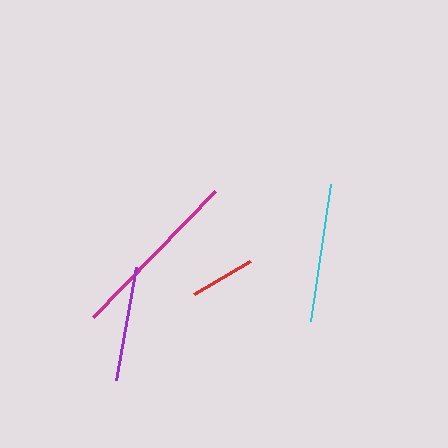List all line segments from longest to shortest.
From longest to shortest: magenta, cyan, purple, red.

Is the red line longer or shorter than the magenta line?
The magenta line is longer than the red line.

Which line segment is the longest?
The magenta line is the longest at approximately 176 pixels.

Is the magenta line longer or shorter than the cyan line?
The magenta line is longer than the cyan line.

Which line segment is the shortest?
The red line is the shortest at approximately 64 pixels.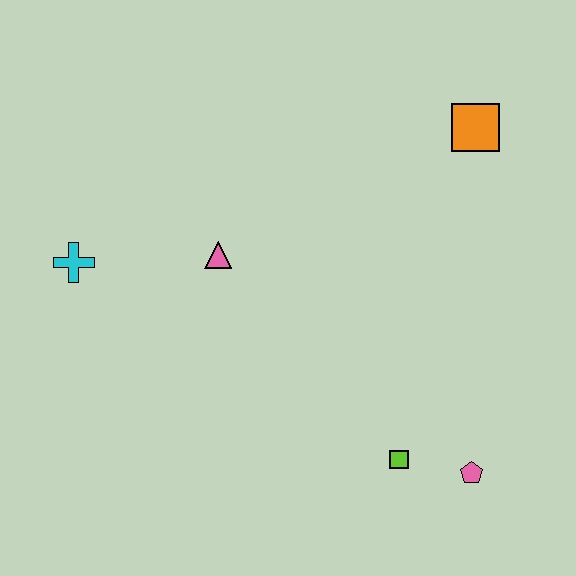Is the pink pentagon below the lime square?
Yes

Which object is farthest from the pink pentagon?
The cyan cross is farthest from the pink pentagon.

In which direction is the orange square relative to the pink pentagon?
The orange square is above the pink pentagon.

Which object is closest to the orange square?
The pink triangle is closest to the orange square.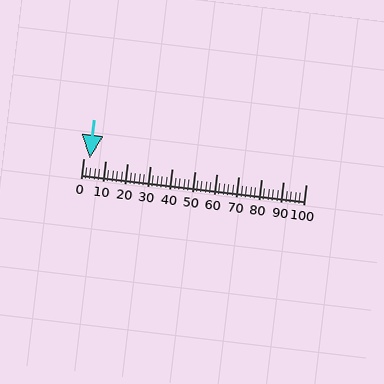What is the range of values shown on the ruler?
The ruler shows values from 0 to 100.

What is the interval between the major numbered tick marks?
The major tick marks are spaced 10 units apart.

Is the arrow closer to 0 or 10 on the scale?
The arrow is closer to 0.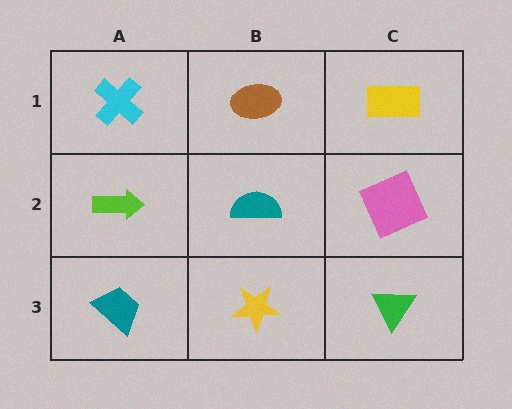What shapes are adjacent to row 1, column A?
A lime arrow (row 2, column A), a brown ellipse (row 1, column B).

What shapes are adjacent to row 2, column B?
A brown ellipse (row 1, column B), a yellow star (row 3, column B), a lime arrow (row 2, column A), a pink square (row 2, column C).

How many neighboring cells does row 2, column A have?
3.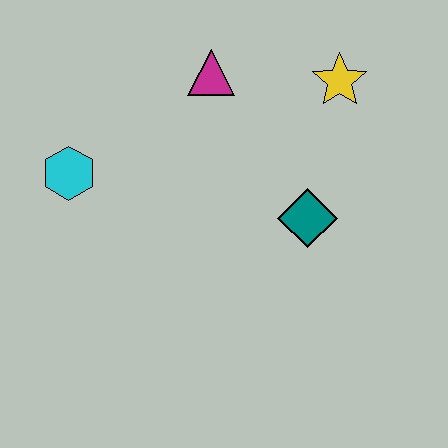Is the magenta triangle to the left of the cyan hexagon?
No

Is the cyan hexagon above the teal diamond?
Yes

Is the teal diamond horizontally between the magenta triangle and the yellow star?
Yes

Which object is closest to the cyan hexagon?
The magenta triangle is closest to the cyan hexagon.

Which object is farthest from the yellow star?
The cyan hexagon is farthest from the yellow star.